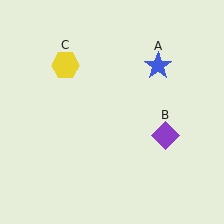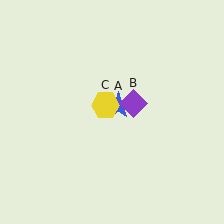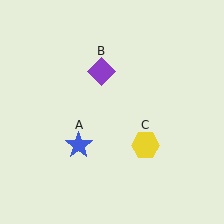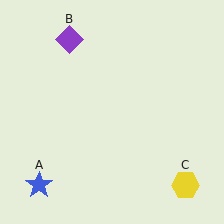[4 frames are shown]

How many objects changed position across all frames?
3 objects changed position: blue star (object A), purple diamond (object B), yellow hexagon (object C).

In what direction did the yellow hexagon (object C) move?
The yellow hexagon (object C) moved down and to the right.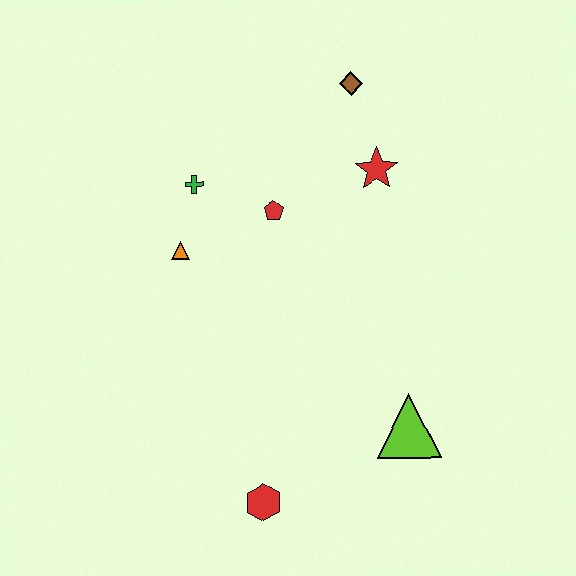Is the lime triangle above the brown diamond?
No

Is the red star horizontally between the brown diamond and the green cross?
No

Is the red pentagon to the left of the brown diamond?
Yes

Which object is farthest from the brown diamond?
The red hexagon is farthest from the brown diamond.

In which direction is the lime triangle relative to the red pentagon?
The lime triangle is below the red pentagon.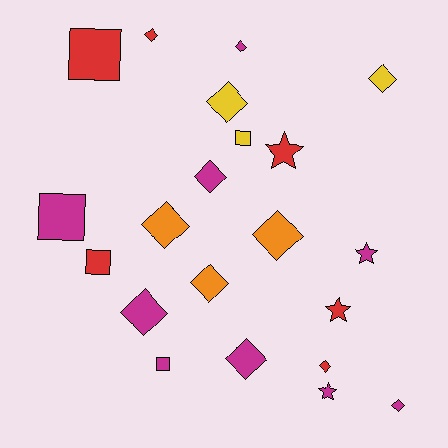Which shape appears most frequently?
Diamond, with 12 objects.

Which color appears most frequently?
Magenta, with 9 objects.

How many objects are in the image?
There are 21 objects.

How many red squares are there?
There are 2 red squares.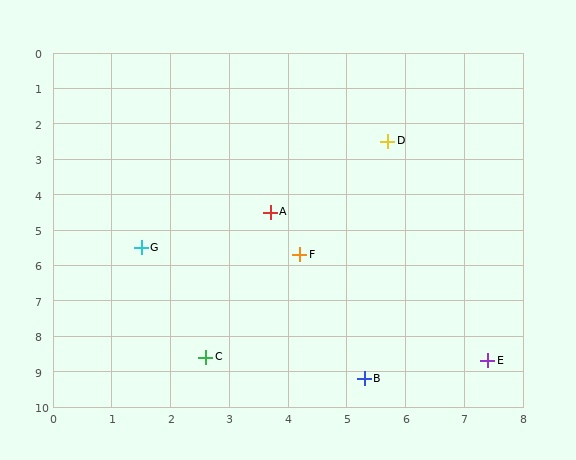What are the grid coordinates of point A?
Point A is at approximately (3.7, 4.5).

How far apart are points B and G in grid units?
Points B and G are about 5.3 grid units apart.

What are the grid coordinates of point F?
Point F is at approximately (4.2, 5.7).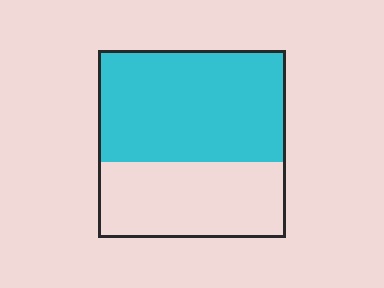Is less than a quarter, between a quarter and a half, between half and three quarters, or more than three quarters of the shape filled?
Between half and three quarters.